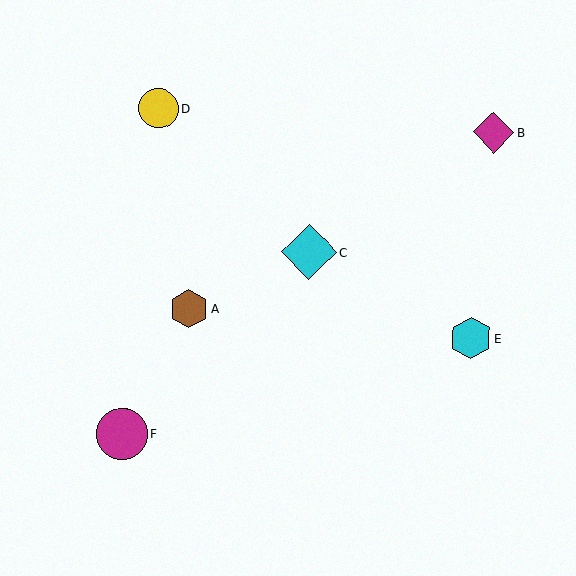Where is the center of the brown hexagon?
The center of the brown hexagon is at (189, 308).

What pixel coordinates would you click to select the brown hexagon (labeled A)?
Click at (189, 308) to select the brown hexagon A.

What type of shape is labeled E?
Shape E is a cyan hexagon.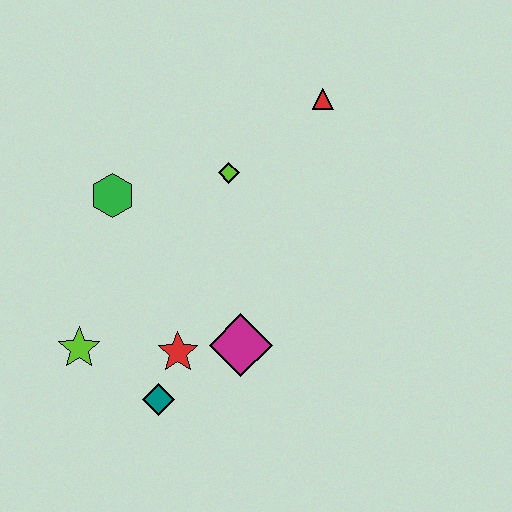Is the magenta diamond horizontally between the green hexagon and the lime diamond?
No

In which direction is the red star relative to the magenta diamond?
The red star is to the left of the magenta diamond.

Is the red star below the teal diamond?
No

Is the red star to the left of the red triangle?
Yes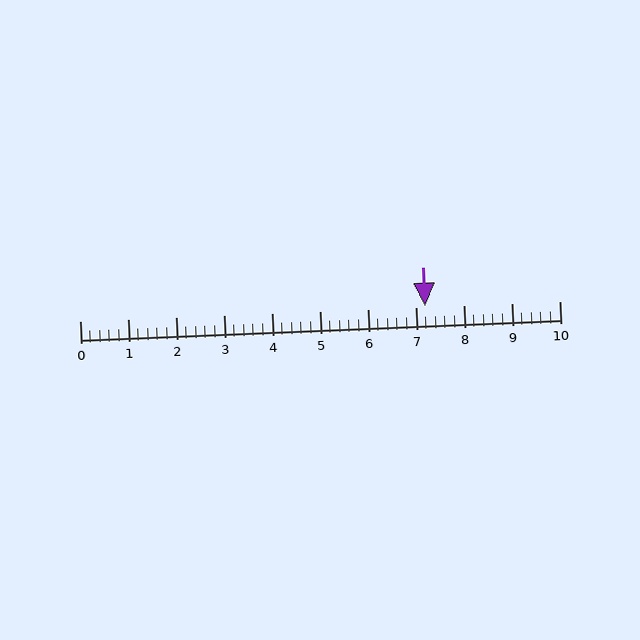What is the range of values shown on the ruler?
The ruler shows values from 0 to 10.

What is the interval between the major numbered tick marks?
The major tick marks are spaced 1 units apart.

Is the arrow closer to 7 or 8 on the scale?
The arrow is closer to 7.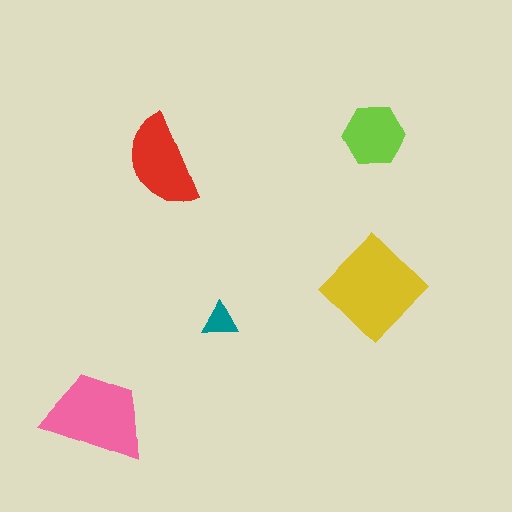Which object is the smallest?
The teal triangle.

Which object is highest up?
The lime hexagon is topmost.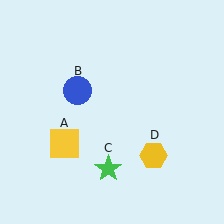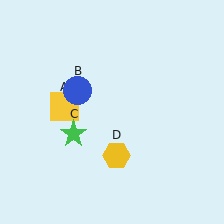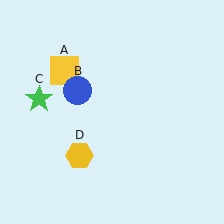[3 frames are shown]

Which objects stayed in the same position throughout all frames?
Blue circle (object B) remained stationary.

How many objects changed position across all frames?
3 objects changed position: yellow square (object A), green star (object C), yellow hexagon (object D).